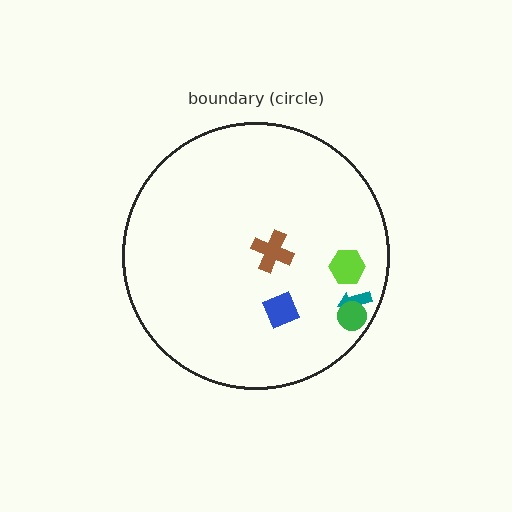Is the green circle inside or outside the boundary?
Inside.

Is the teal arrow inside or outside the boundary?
Inside.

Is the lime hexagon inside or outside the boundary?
Inside.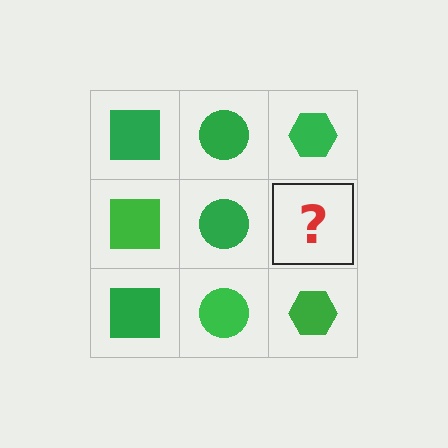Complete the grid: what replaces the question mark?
The question mark should be replaced with a green hexagon.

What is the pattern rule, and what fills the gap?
The rule is that each column has a consistent shape. The gap should be filled with a green hexagon.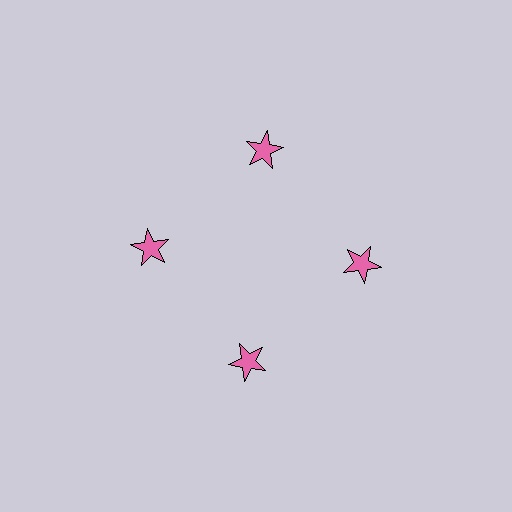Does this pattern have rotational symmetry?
Yes, this pattern has 4-fold rotational symmetry. It looks the same after rotating 90 degrees around the center.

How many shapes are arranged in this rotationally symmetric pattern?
There are 4 shapes, arranged in 4 groups of 1.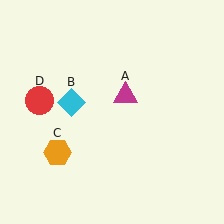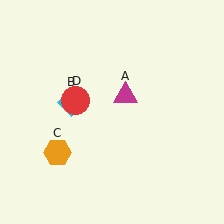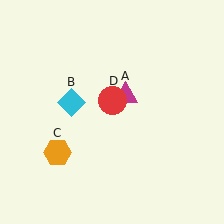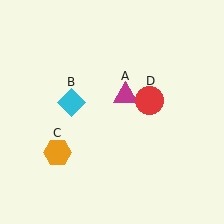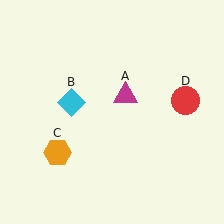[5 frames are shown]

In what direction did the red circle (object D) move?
The red circle (object D) moved right.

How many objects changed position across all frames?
1 object changed position: red circle (object D).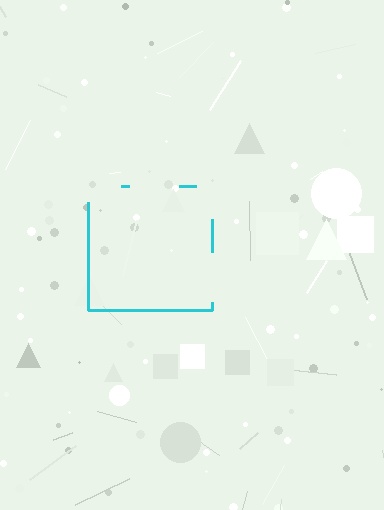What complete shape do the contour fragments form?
The contour fragments form a square.